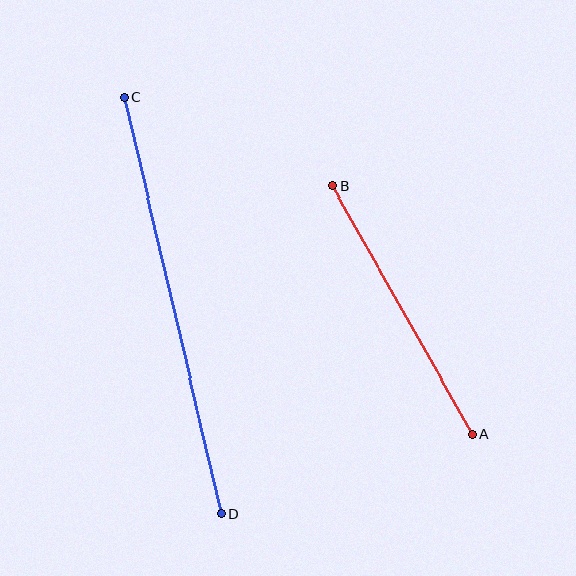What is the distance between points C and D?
The distance is approximately 427 pixels.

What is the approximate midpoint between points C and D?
The midpoint is at approximately (173, 305) pixels.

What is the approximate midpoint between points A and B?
The midpoint is at approximately (402, 310) pixels.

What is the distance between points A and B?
The distance is approximately 285 pixels.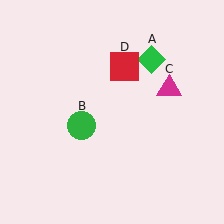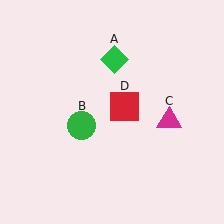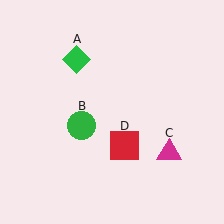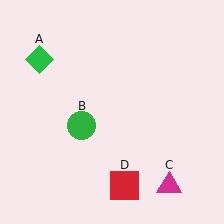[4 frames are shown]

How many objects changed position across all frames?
3 objects changed position: green diamond (object A), magenta triangle (object C), red square (object D).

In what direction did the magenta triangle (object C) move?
The magenta triangle (object C) moved down.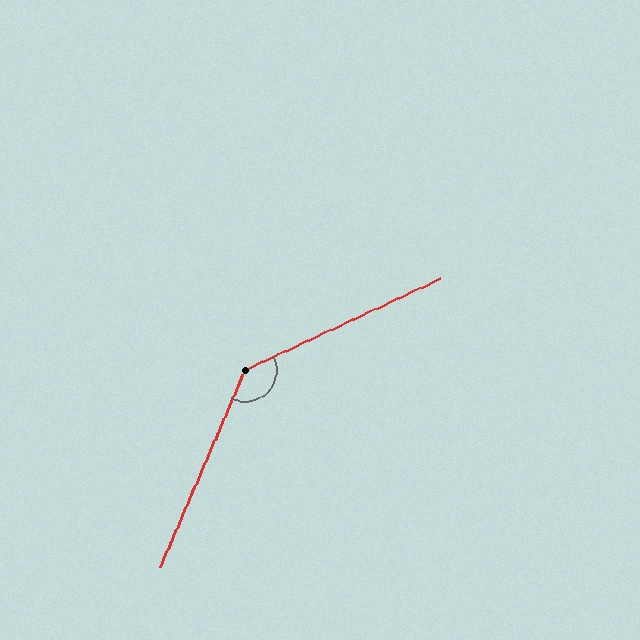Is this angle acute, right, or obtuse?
It is obtuse.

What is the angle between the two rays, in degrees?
Approximately 138 degrees.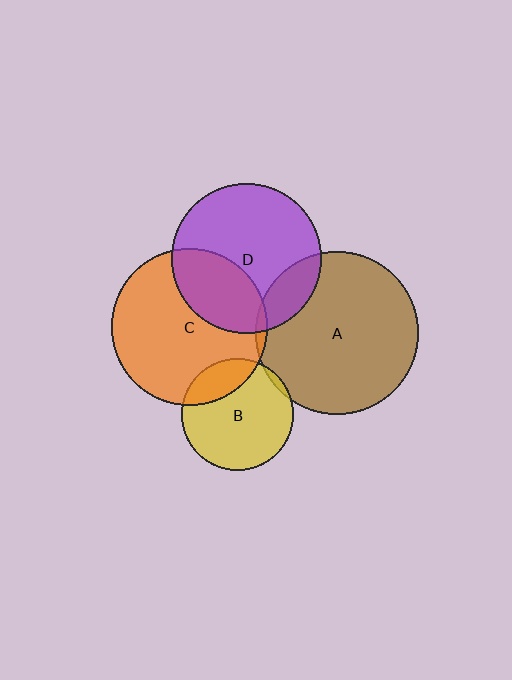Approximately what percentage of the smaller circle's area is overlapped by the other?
Approximately 5%.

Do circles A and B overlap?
Yes.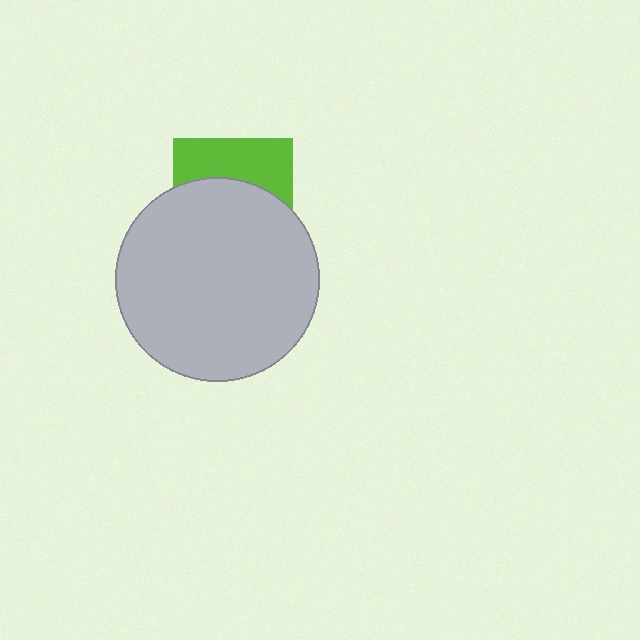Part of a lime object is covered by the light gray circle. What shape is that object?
It is a square.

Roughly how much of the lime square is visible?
A small part of it is visible (roughly 39%).